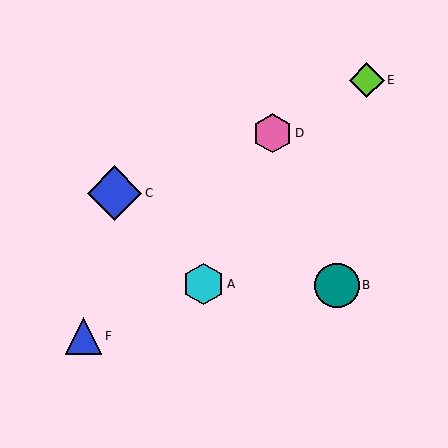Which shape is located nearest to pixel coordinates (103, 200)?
The blue diamond (labeled C) at (115, 193) is nearest to that location.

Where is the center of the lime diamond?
The center of the lime diamond is at (367, 80).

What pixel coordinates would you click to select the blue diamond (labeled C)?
Click at (115, 193) to select the blue diamond C.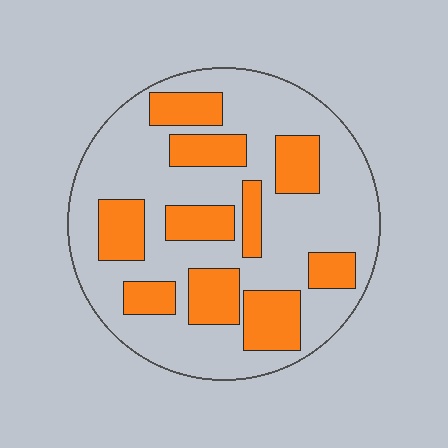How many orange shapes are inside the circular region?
10.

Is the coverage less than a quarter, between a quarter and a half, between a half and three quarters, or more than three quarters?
Between a quarter and a half.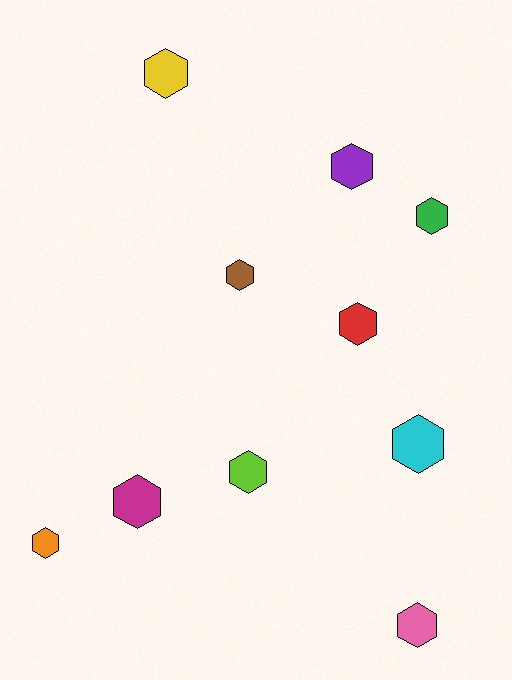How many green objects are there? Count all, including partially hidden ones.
There is 1 green object.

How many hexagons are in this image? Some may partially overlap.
There are 10 hexagons.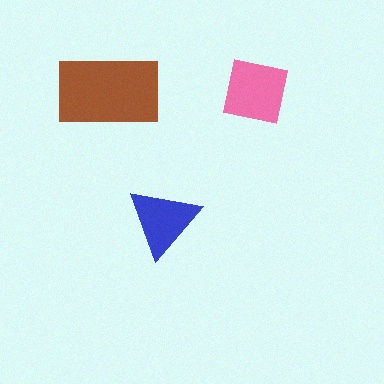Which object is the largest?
The brown rectangle.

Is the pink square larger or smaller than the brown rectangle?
Smaller.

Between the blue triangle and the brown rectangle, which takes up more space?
The brown rectangle.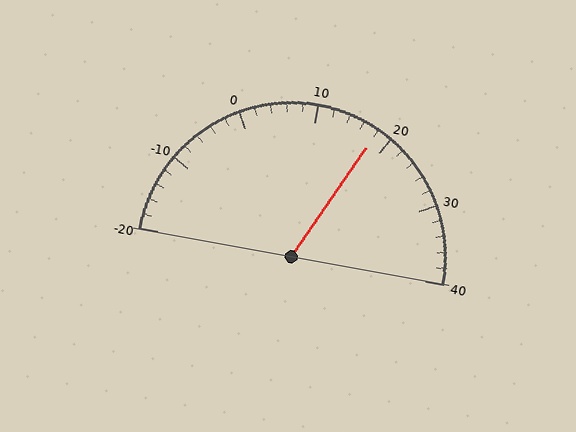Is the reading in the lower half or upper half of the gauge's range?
The reading is in the upper half of the range (-20 to 40).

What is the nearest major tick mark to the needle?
The nearest major tick mark is 20.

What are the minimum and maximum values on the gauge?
The gauge ranges from -20 to 40.